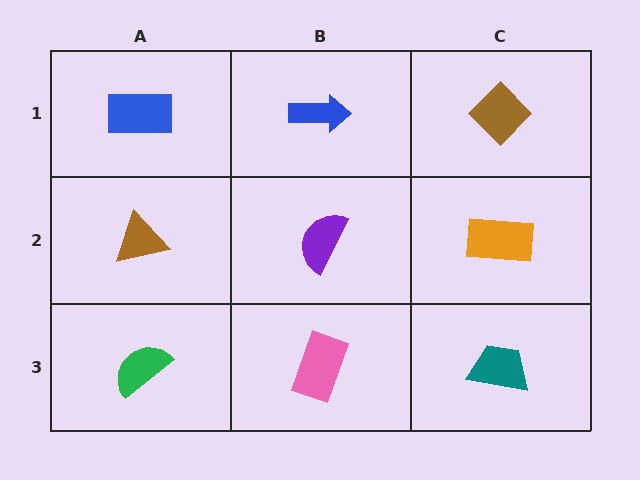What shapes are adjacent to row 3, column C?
An orange rectangle (row 2, column C), a pink rectangle (row 3, column B).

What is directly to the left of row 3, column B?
A green semicircle.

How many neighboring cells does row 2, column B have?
4.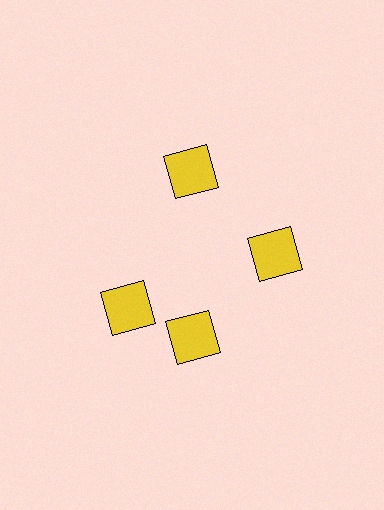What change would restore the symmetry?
The symmetry would be restored by rotating it back into even spacing with its neighbors so that all 4 squares sit at equal angles and equal distance from the center.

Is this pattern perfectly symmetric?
No. The 4 yellow squares are arranged in a ring, but one element near the 9 o'clock position is rotated out of alignment along the ring, breaking the 4-fold rotational symmetry.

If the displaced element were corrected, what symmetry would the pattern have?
It would have 4-fold rotational symmetry — the pattern would map onto itself every 90 degrees.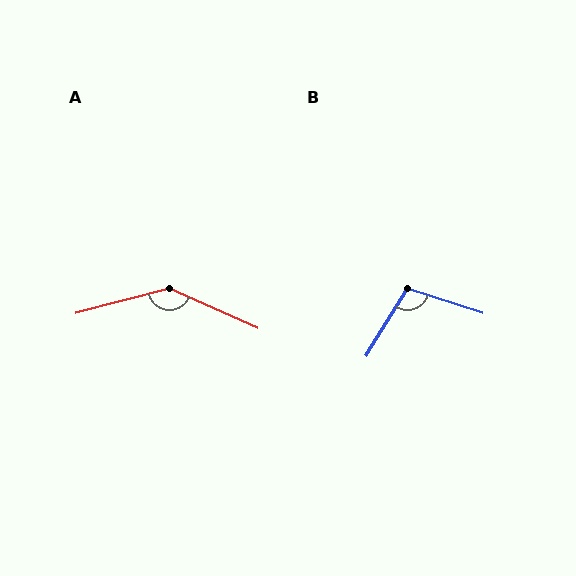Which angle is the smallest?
B, at approximately 104 degrees.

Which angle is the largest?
A, at approximately 141 degrees.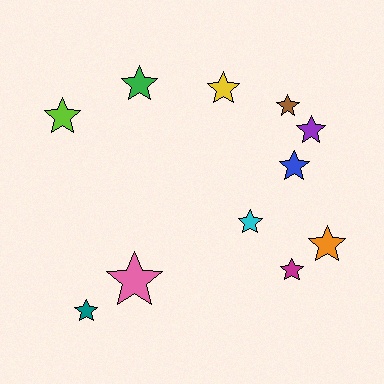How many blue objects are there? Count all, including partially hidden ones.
There is 1 blue object.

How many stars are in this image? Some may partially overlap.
There are 11 stars.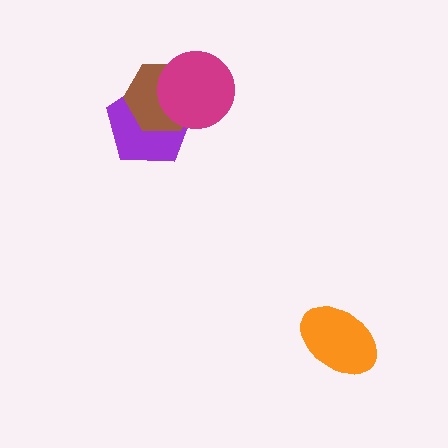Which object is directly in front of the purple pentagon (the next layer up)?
The brown hexagon is directly in front of the purple pentagon.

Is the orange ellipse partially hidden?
No, no other shape covers it.